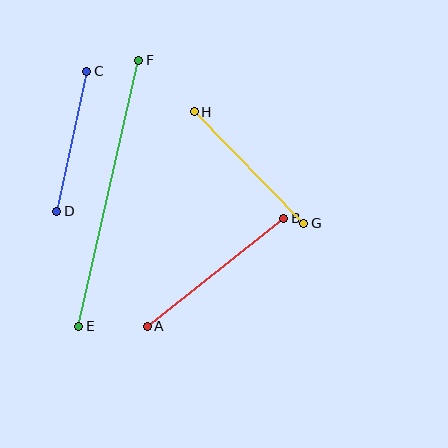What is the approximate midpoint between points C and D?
The midpoint is at approximately (72, 141) pixels.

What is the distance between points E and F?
The distance is approximately 272 pixels.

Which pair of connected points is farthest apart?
Points E and F are farthest apart.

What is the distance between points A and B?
The distance is approximately 175 pixels.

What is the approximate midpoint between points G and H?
The midpoint is at approximately (249, 167) pixels.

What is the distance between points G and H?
The distance is approximately 156 pixels.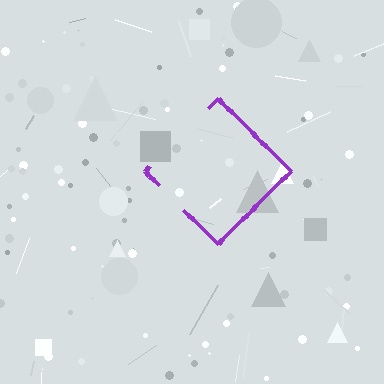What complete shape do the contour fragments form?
The contour fragments form a diamond.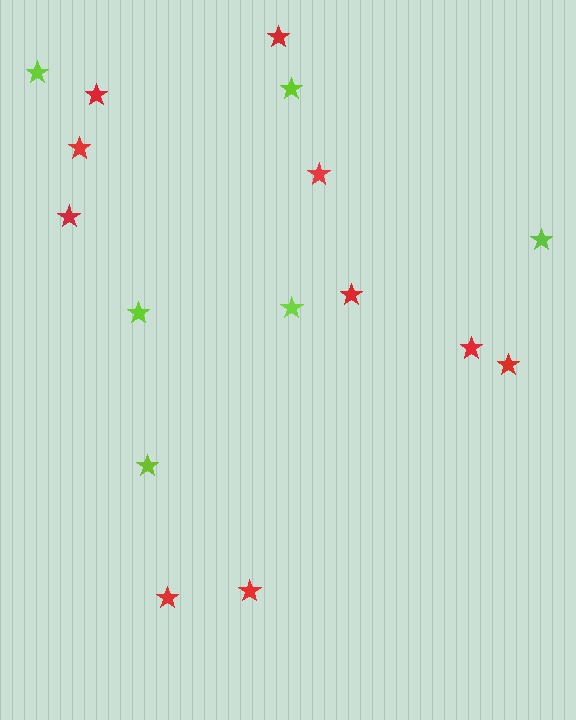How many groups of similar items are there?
There are 2 groups: one group of lime stars (6) and one group of red stars (10).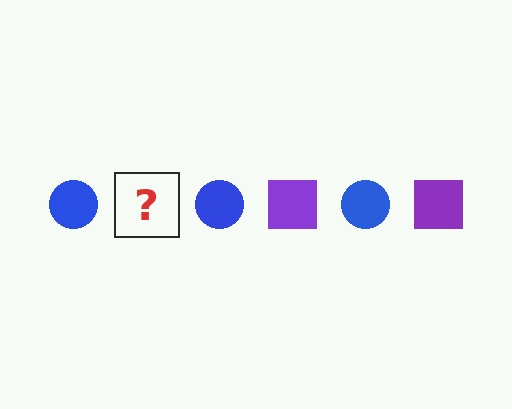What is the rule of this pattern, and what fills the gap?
The rule is that the pattern alternates between blue circle and purple square. The gap should be filled with a purple square.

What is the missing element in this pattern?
The missing element is a purple square.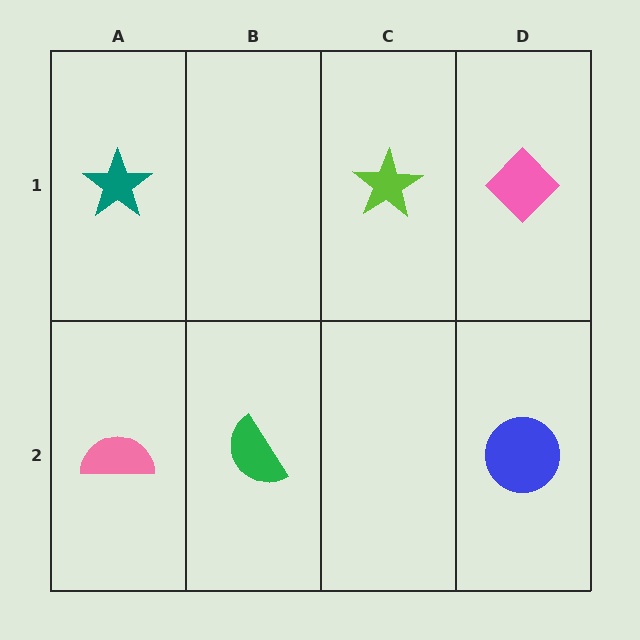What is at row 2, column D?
A blue circle.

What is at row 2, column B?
A green semicircle.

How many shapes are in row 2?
3 shapes.